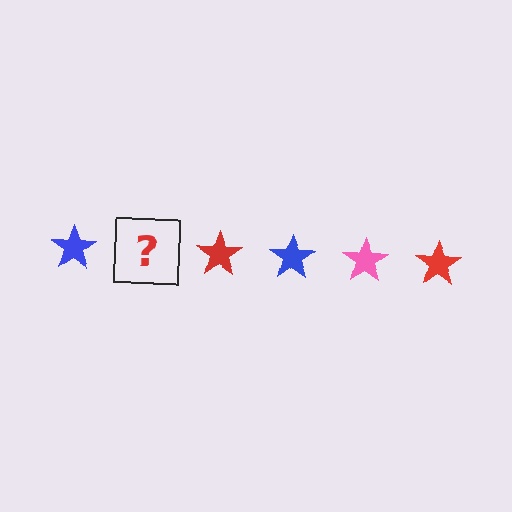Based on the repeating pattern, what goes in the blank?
The blank should be a pink star.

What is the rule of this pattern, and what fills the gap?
The rule is that the pattern cycles through blue, pink, red stars. The gap should be filled with a pink star.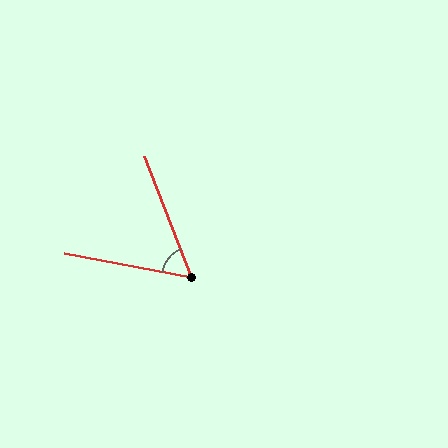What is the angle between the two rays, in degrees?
Approximately 58 degrees.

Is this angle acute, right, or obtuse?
It is acute.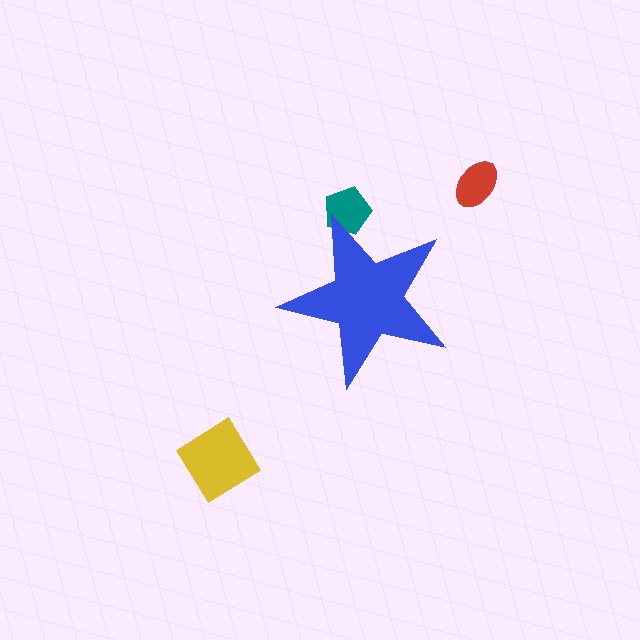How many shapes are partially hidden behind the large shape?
1 shape is partially hidden.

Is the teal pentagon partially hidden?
Yes, the teal pentagon is partially hidden behind the blue star.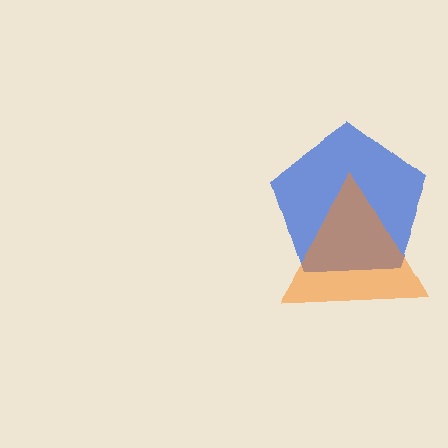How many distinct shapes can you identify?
There are 2 distinct shapes: a blue pentagon, an orange triangle.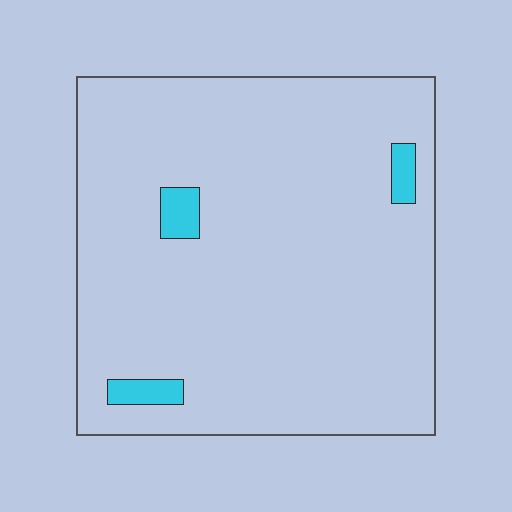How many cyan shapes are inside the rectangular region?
3.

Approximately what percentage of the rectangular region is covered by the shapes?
Approximately 5%.